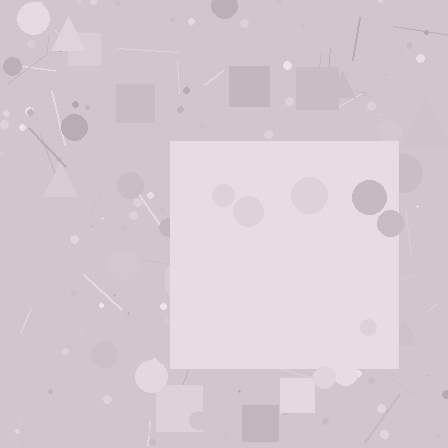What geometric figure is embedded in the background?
A square is embedded in the background.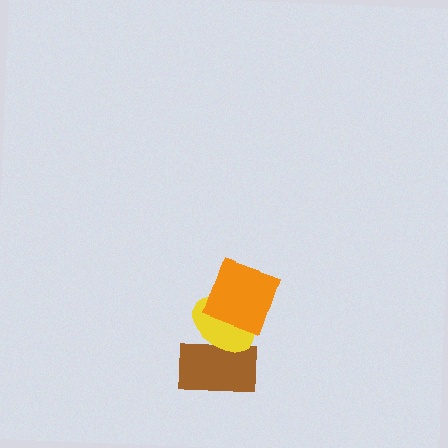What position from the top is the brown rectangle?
The brown rectangle is 3rd from the top.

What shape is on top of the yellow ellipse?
The orange square is on top of the yellow ellipse.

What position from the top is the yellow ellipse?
The yellow ellipse is 2nd from the top.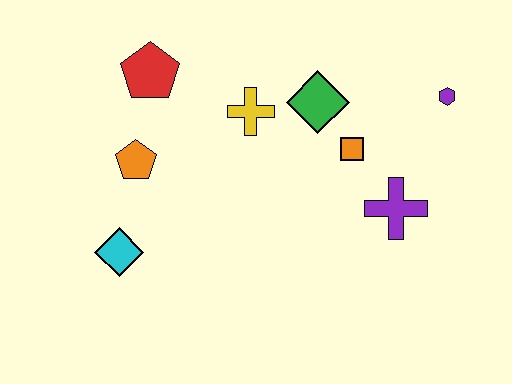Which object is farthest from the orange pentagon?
The purple hexagon is farthest from the orange pentagon.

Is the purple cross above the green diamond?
No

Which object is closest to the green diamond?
The orange square is closest to the green diamond.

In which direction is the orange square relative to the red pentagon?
The orange square is to the right of the red pentagon.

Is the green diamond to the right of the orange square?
No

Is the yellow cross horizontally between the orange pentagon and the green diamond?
Yes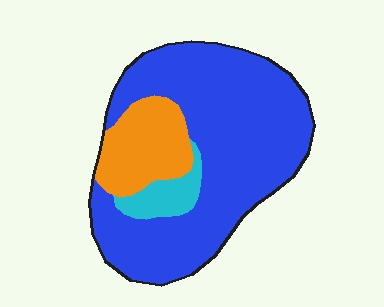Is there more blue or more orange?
Blue.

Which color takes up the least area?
Cyan, at roughly 5%.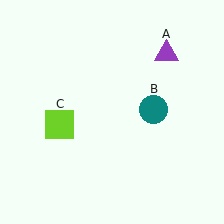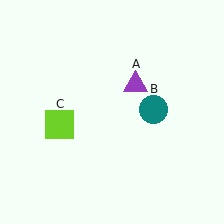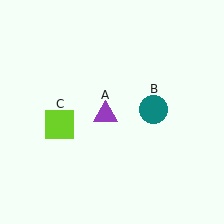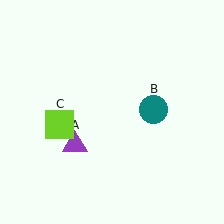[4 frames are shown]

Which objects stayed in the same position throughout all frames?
Teal circle (object B) and lime square (object C) remained stationary.